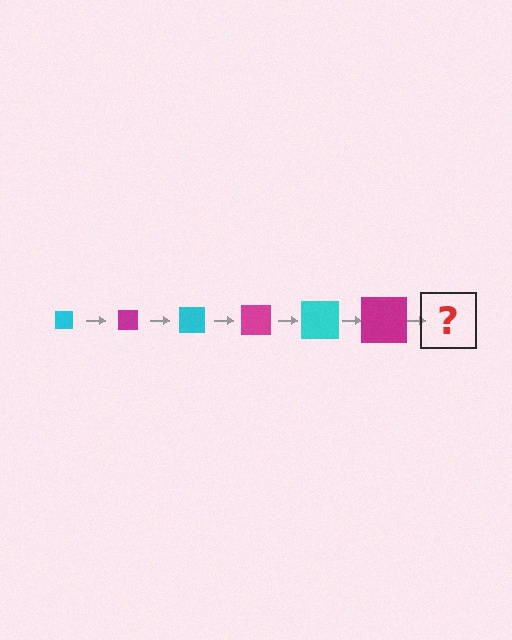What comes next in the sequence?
The next element should be a cyan square, larger than the previous one.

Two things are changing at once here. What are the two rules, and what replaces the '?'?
The two rules are that the square grows larger each step and the color cycles through cyan and magenta. The '?' should be a cyan square, larger than the previous one.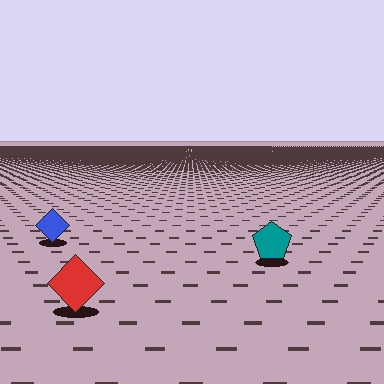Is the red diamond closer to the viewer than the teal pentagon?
Yes. The red diamond is closer — you can tell from the texture gradient: the ground texture is coarser near it.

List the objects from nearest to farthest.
From nearest to farthest: the red diamond, the teal pentagon, the blue diamond.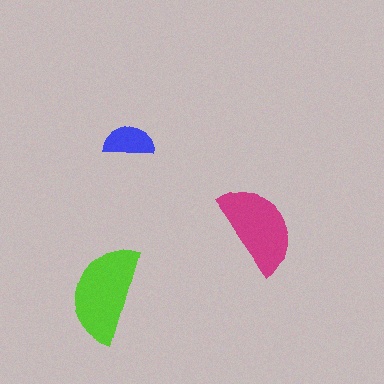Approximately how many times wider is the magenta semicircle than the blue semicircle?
About 2 times wider.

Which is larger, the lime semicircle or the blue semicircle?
The lime one.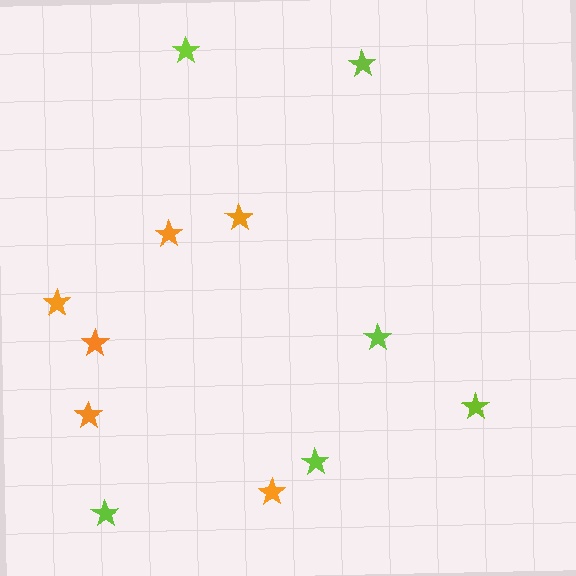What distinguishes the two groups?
There are 2 groups: one group of lime stars (6) and one group of orange stars (6).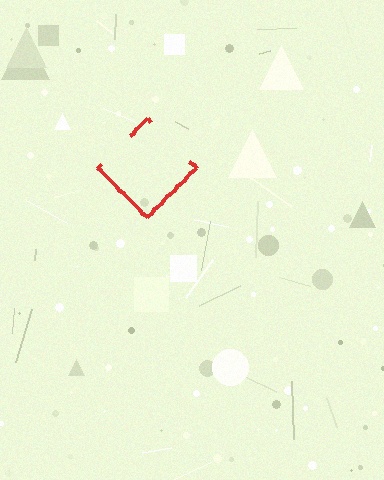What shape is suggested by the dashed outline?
The dashed outline suggests a diamond.